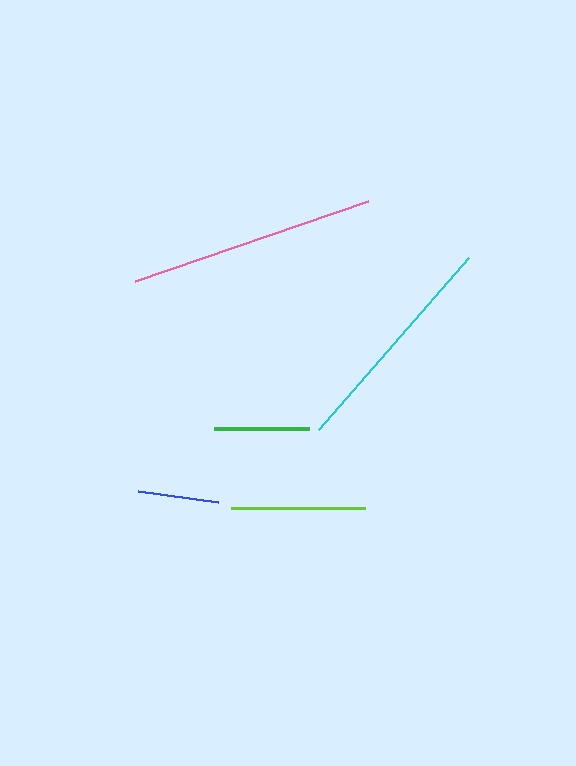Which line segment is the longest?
The pink line is the longest at approximately 247 pixels.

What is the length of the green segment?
The green segment is approximately 95 pixels long.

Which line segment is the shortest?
The blue line is the shortest at approximately 81 pixels.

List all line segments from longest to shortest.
From longest to shortest: pink, cyan, lime, green, blue.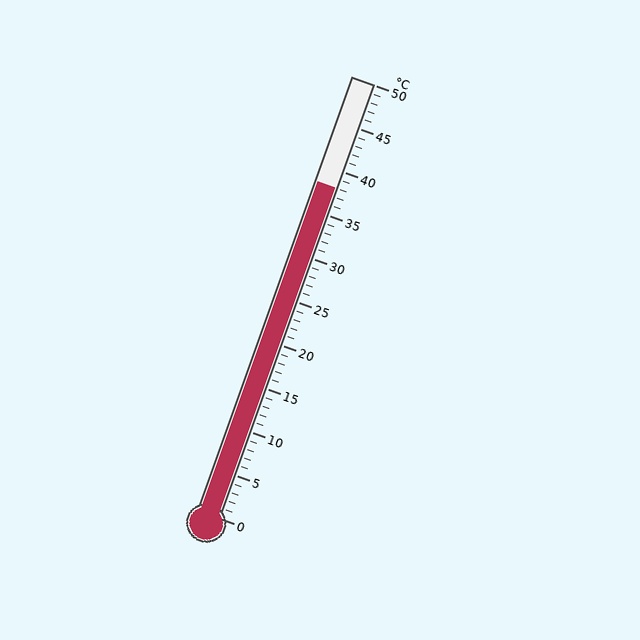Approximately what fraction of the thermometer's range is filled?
The thermometer is filled to approximately 75% of its range.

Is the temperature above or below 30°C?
The temperature is above 30°C.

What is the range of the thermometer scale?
The thermometer scale ranges from 0°C to 50°C.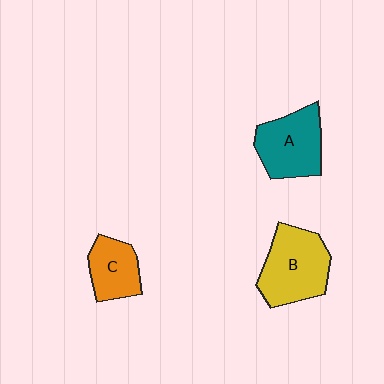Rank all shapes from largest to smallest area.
From largest to smallest: B (yellow), A (teal), C (orange).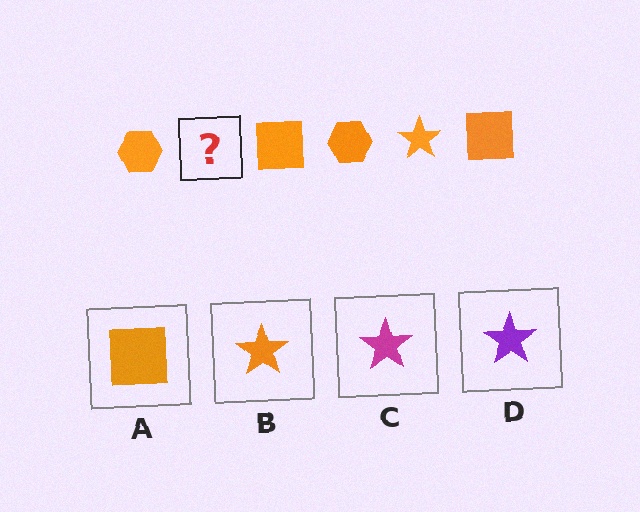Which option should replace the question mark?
Option B.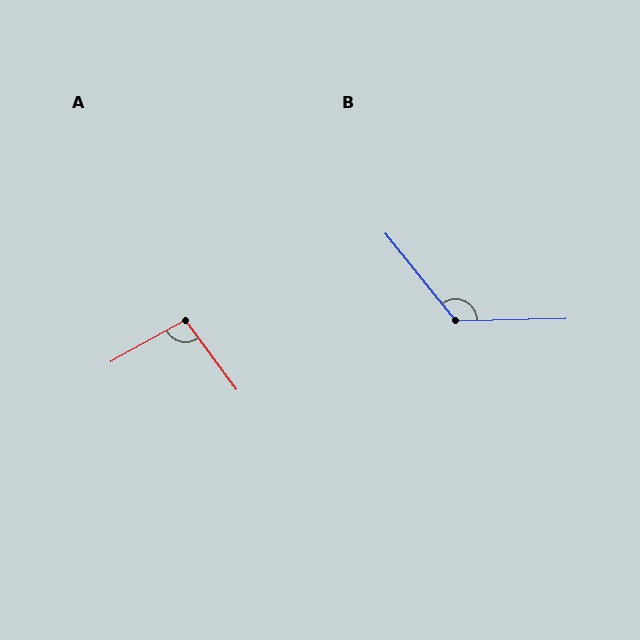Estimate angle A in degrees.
Approximately 98 degrees.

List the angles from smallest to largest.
A (98°), B (127°).